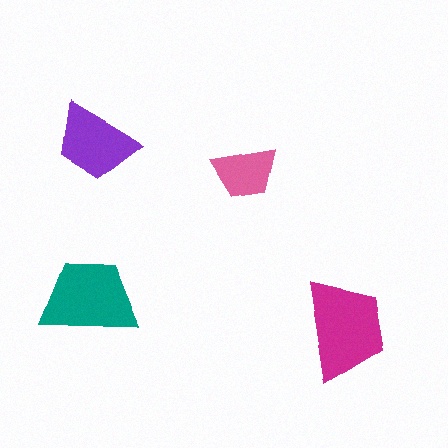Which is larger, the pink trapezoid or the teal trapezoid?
The teal one.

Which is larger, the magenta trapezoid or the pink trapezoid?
The magenta one.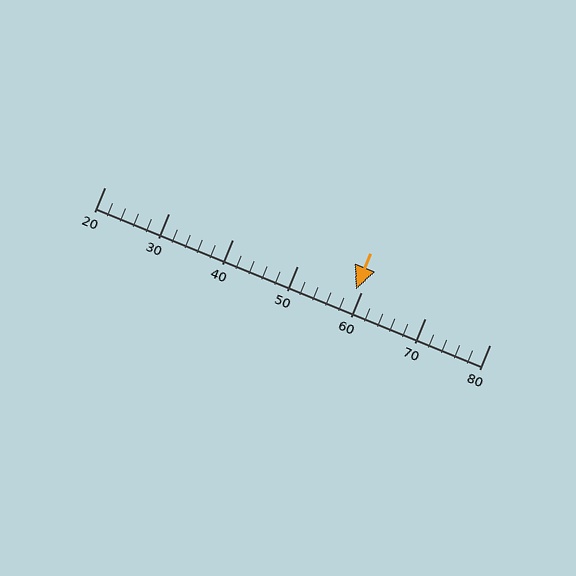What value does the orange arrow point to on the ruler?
The orange arrow points to approximately 59.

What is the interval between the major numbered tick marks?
The major tick marks are spaced 10 units apart.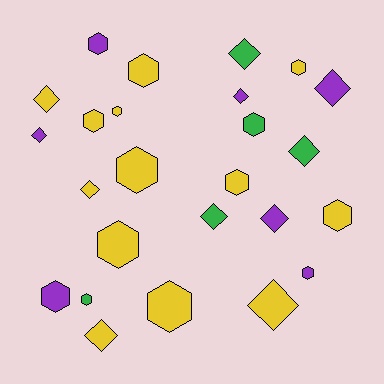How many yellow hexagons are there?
There are 9 yellow hexagons.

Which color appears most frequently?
Yellow, with 13 objects.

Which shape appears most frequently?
Hexagon, with 14 objects.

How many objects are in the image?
There are 25 objects.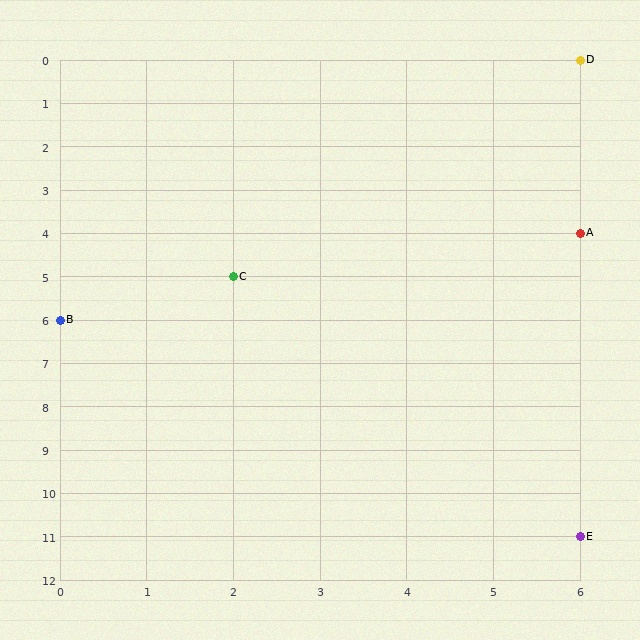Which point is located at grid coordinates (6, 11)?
Point E is at (6, 11).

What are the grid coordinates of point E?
Point E is at grid coordinates (6, 11).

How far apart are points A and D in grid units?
Points A and D are 4 rows apart.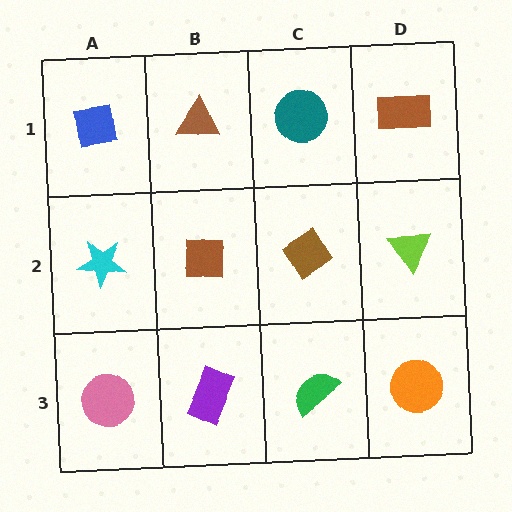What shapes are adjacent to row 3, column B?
A brown square (row 2, column B), a pink circle (row 3, column A), a green semicircle (row 3, column C).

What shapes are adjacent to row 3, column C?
A brown diamond (row 2, column C), a purple rectangle (row 3, column B), an orange circle (row 3, column D).